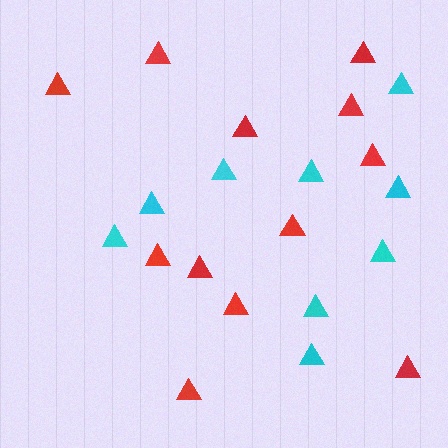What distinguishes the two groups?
There are 2 groups: one group of cyan triangles (9) and one group of red triangles (12).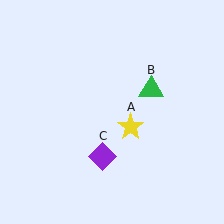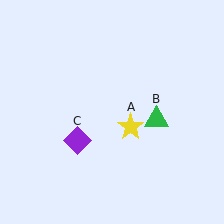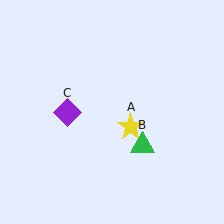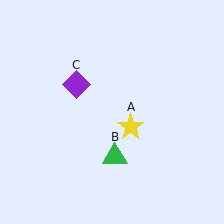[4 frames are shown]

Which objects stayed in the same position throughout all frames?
Yellow star (object A) remained stationary.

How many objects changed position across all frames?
2 objects changed position: green triangle (object B), purple diamond (object C).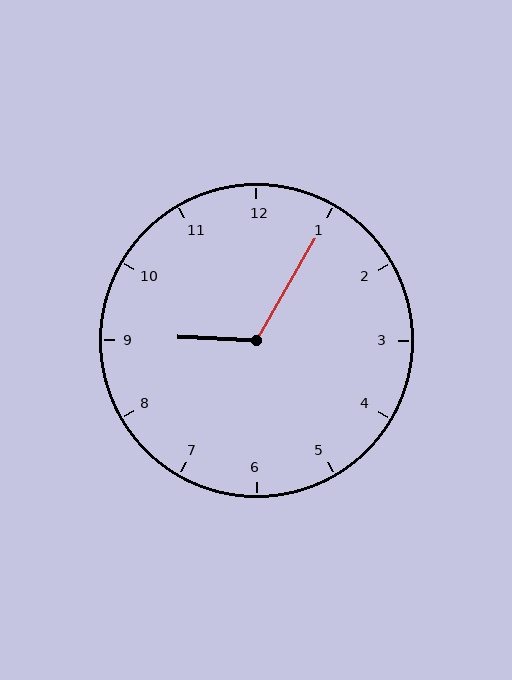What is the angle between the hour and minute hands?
Approximately 118 degrees.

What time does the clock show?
9:05.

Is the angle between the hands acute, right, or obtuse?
It is obtuse.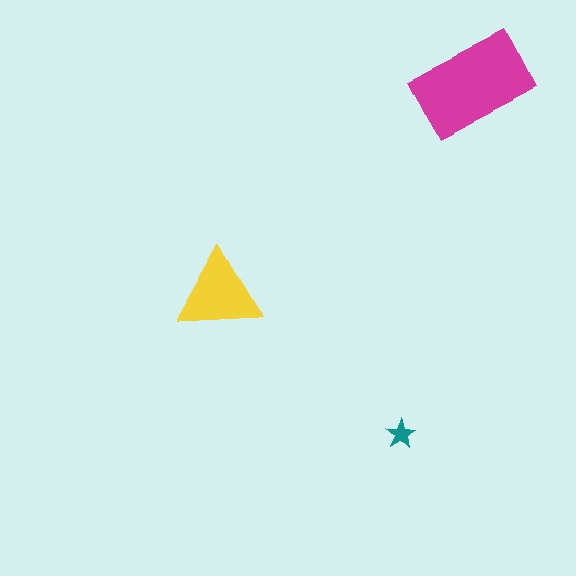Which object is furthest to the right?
The magenta rectangle is rightmost.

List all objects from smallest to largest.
The teal star, the yellow triangle, the magenta rectangle.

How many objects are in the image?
There are 3 objects in the image.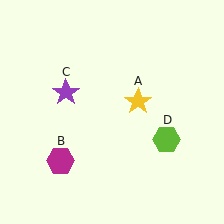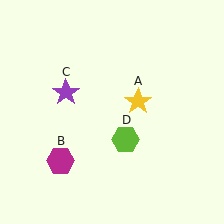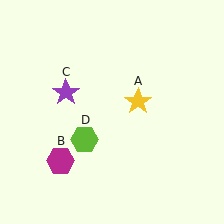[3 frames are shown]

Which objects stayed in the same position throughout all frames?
Yellow star (object A) and magenta hexagon (object B) and purple star (object C) remained stationary.